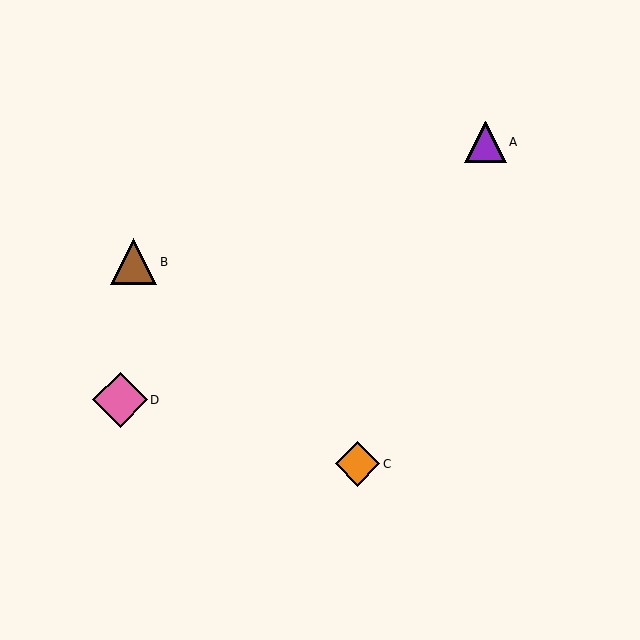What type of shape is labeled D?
Shape D is a pink diamond.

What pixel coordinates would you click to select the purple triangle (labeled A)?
Click at (485, 142) to select the purple triangle A.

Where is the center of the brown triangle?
The center of the brown triangle is at (134, 262).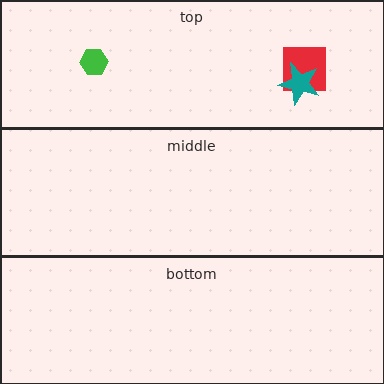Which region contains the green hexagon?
The top region.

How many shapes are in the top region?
3.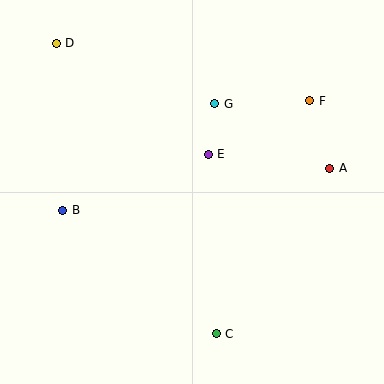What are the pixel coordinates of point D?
Point D is at (56, 43).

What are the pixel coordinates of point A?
Point A is at (330, 168).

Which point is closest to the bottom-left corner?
Point B is closest to the bottom-left corner.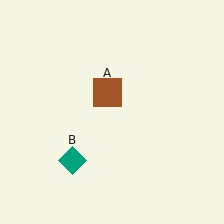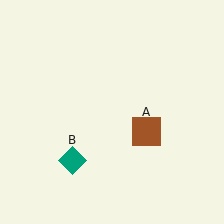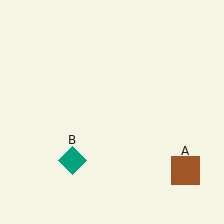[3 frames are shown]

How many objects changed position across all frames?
1 object changed position: brown square (object A).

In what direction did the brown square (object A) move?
The brown square (object A) moved down and to the right.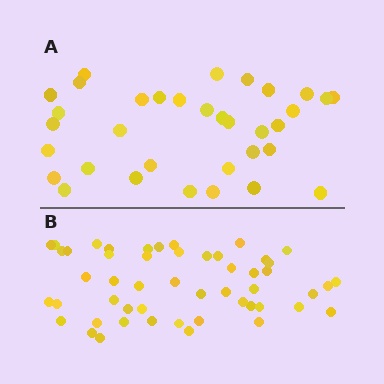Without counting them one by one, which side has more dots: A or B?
Region B (the bottom region) has more dots.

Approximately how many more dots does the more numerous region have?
Region B has approximately 15 more dots than region A.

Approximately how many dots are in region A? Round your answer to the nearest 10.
About 30 dots. (The exact count is 34, which rounds to 30.)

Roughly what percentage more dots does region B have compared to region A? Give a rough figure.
About 50% more.